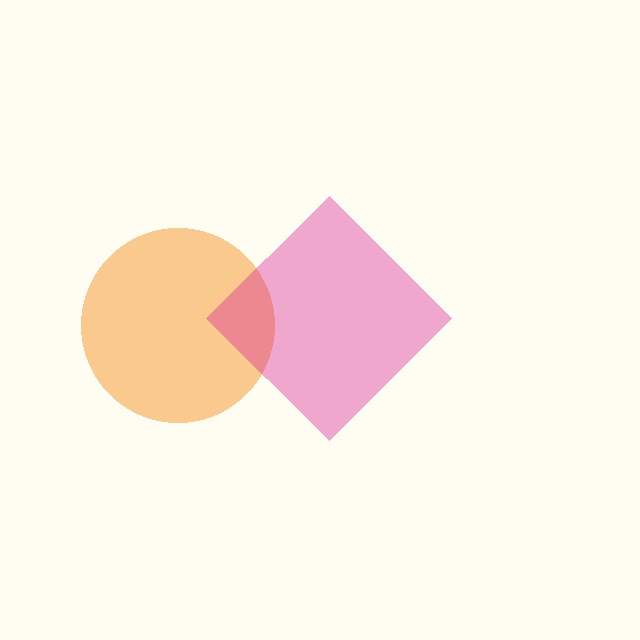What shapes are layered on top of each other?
The layered shapes are: an orange circle, a magenta diamond.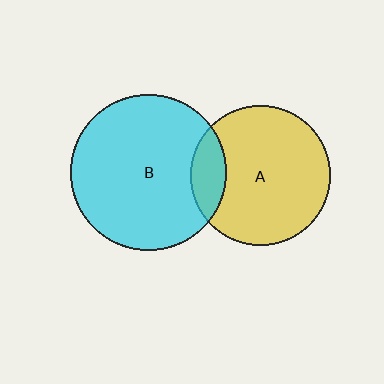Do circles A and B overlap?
Yes.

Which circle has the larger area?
Circle B (cyan).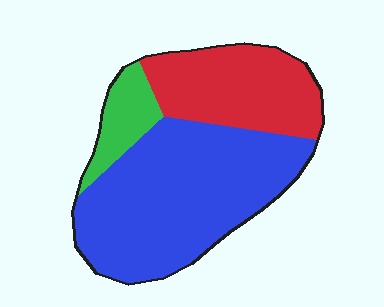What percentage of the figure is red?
Red takes up about one third (1/3) of the figure.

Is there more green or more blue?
Blue.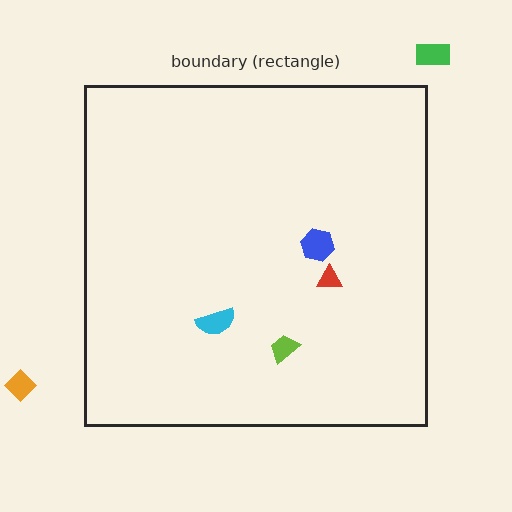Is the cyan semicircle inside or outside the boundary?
Inside.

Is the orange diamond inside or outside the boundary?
Outside.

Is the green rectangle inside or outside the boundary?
Outside.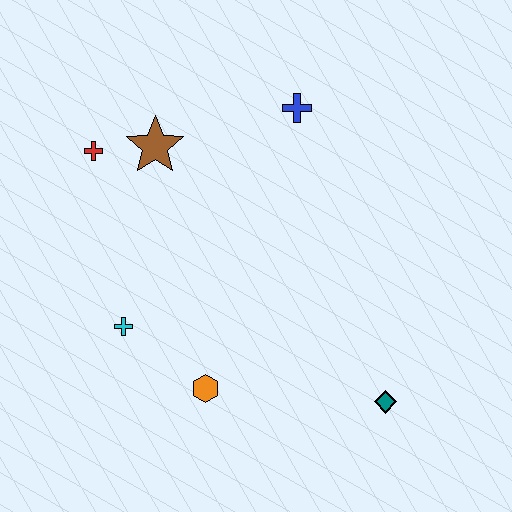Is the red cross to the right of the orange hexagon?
No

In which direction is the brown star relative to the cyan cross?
The brown star is above the cyan cross.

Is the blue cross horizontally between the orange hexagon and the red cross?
No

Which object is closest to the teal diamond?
The orange hexagon is closest to the teal diamond.